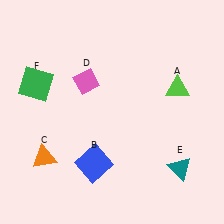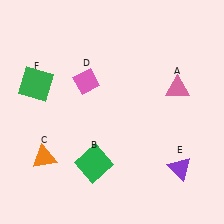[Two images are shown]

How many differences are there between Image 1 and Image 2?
There are 3 differences between the two images.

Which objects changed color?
A changed from lime to pink. B changed from blue to green. E changed from teal to purple.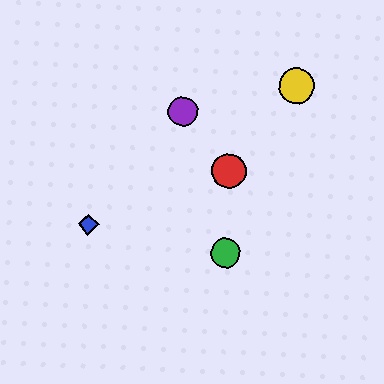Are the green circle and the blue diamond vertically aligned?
No, the green circle is at x≈225 and the blue diamond is at x≈89.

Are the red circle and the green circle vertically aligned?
Yes, both are at x≈229.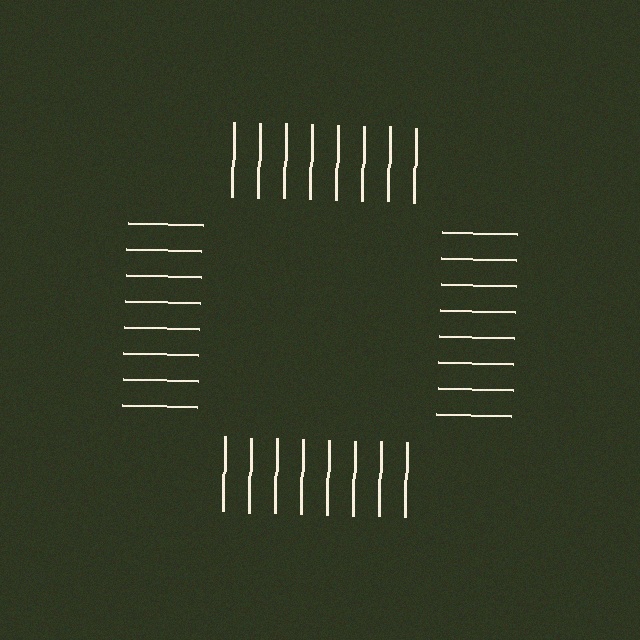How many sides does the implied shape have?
4 sides — the line-ends trace a square.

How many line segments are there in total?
32 — 8 along each of the 4 edges.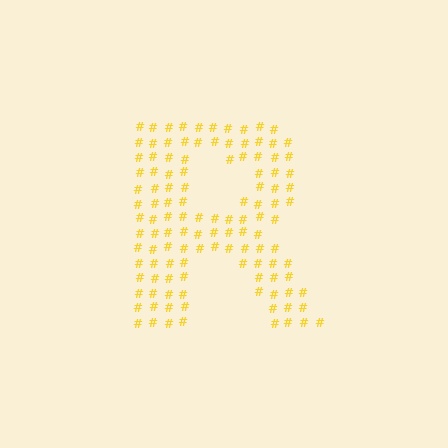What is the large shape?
The large shape is the letter R.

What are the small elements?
The small elements are hash symbols.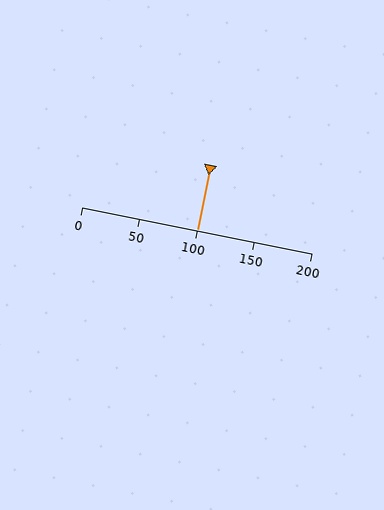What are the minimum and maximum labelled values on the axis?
The axis runs from 0 to 200.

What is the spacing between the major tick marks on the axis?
The major ticks are spaced 50 apart.